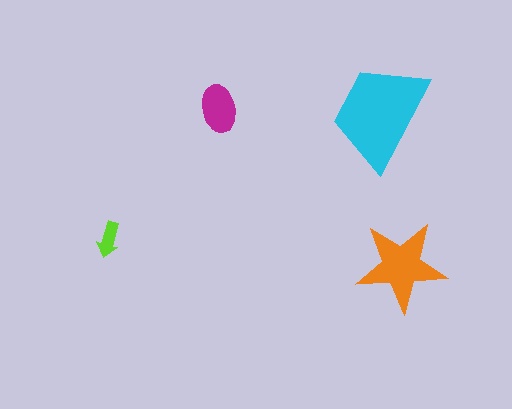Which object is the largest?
The cyan trapezoid.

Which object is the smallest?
The lime arrow.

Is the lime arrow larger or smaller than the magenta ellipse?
Smaller.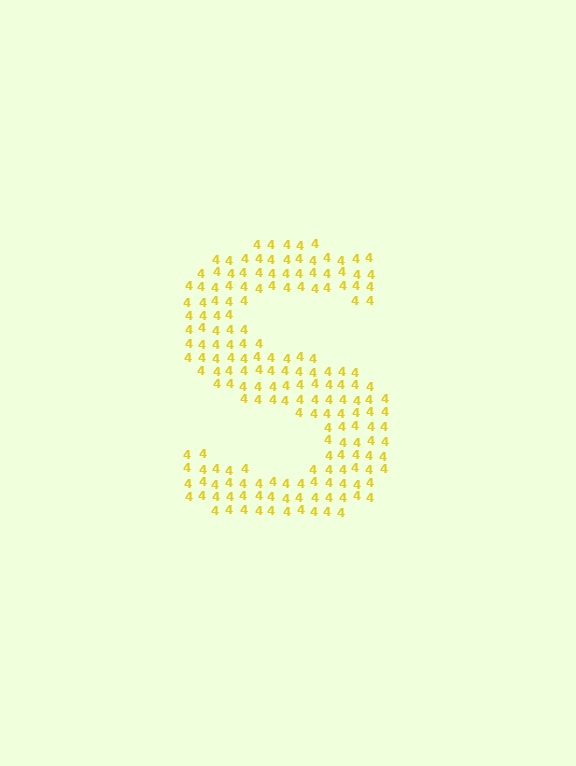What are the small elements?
The small elements are digit 4's.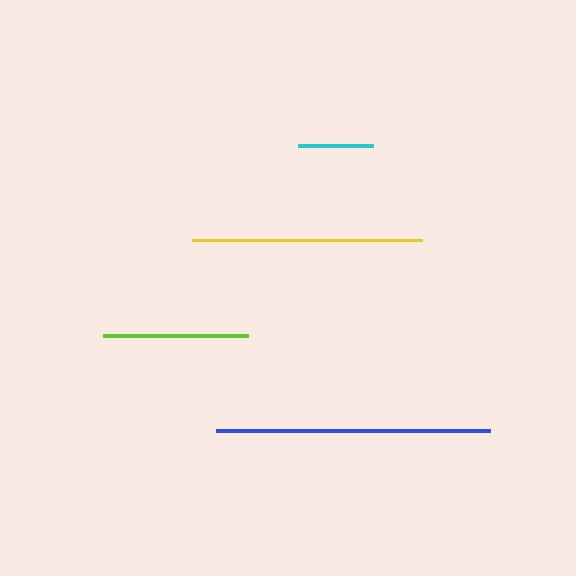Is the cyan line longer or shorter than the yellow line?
The yellow line is longer than the cyan line.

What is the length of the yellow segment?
The yellow segment is approximately 231 pixels long.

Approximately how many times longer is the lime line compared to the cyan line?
The lime line is approximately 1.9 times the length of the cyan line.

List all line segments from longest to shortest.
From longest to shortest: blue, yellow, lime, cyan.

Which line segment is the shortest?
The cyan line is the shortest at approximately 75 pixels.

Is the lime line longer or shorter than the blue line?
The blue line is longer than the lime line.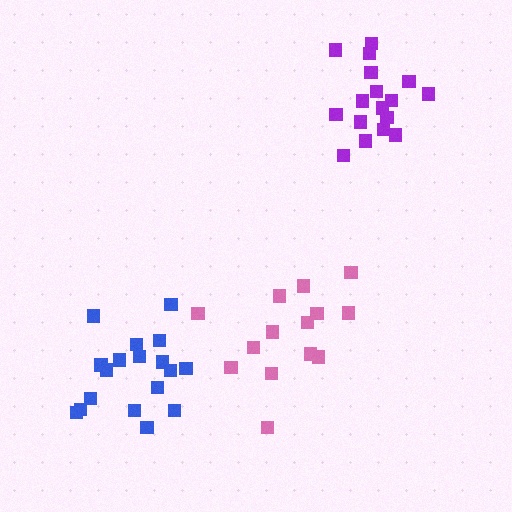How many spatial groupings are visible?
There are 3 spatial groupings.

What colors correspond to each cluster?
The clusters are colored: pink, purple, blue.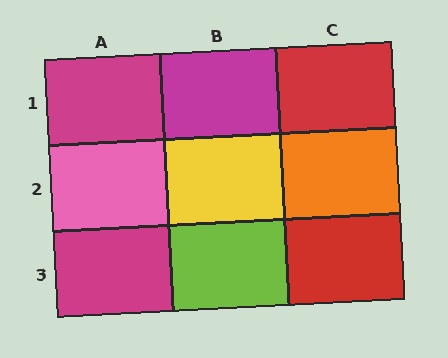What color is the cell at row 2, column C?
Orange.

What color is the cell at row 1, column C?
Red.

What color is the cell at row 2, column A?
Pink.